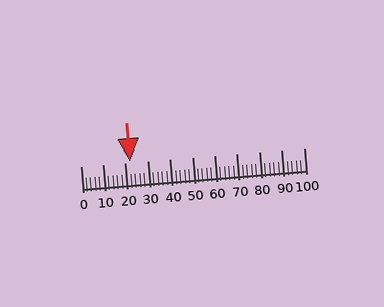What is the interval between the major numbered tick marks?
The major tick marks are spaced 10 units apart.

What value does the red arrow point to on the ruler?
The red arrow points to approximately 22.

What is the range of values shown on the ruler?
The ruler shows values from 0 to 100.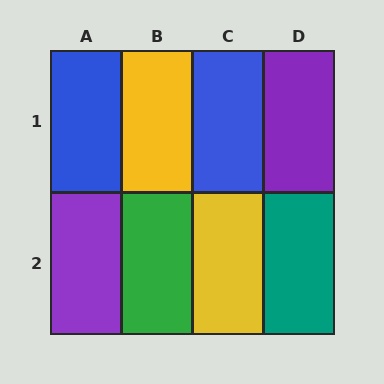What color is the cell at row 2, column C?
Yellow.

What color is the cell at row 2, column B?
Green.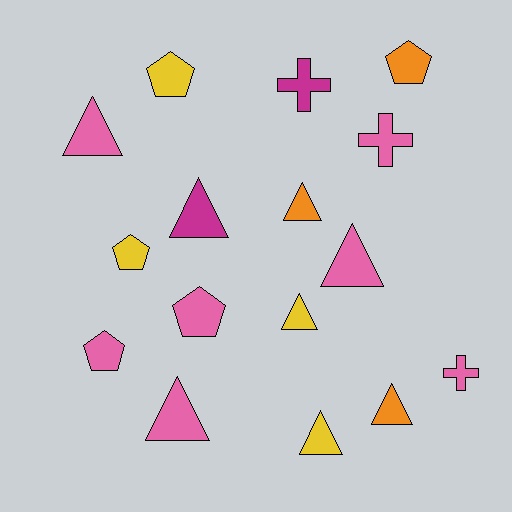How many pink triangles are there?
There are 3 pink triangles.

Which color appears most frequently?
Pink, with 7 objects.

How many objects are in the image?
There are 16 objects.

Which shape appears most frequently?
Triangle, with 8 objects.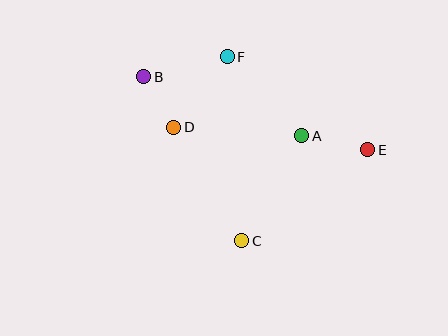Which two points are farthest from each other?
Points B and E are farthest from each other.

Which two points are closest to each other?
Points B and D are closest to each other.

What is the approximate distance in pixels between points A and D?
The distance between A and D is approximately 128 pixels.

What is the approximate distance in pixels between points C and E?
The distance between C and E is approximately 155 pixels.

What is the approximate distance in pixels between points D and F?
The distance between D and F is approximately 88 pixels.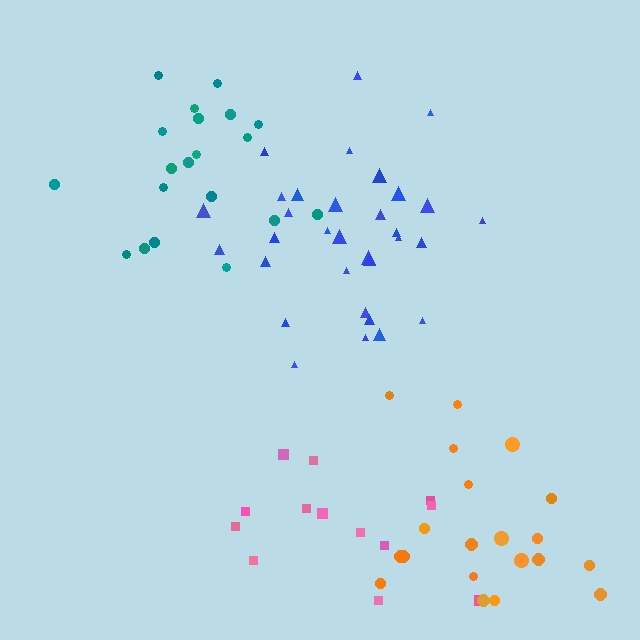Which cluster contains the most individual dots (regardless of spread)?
Blue (32).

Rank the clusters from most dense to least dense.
blue, teal, orange, pink.